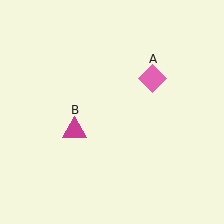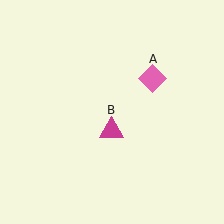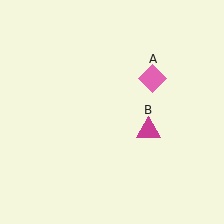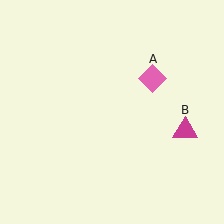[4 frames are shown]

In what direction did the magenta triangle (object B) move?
The magenta triangle (object B) moved right.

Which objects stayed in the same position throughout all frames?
Pink diamond (object A) remained stationary.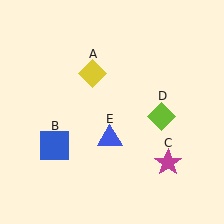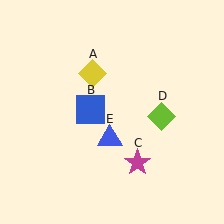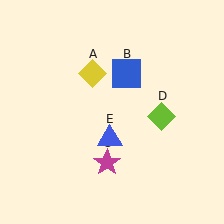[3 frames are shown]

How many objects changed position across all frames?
2 objects changed position: blue square (object B), magenta star (object C).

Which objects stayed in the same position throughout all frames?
Yellow diamond (object A) and lime diamond (object D) and blue triangle (object E) remained stationary.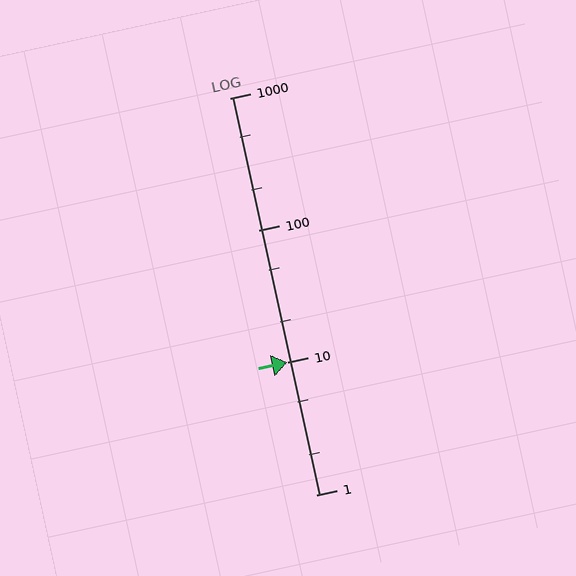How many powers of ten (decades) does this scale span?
The scale spans 3 decades, from 1 to 1000.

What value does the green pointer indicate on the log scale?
The pointer indicates approximately 10.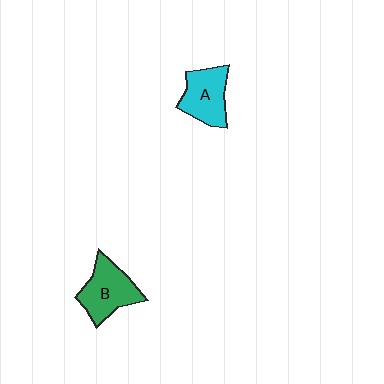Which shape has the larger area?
Shape B (green).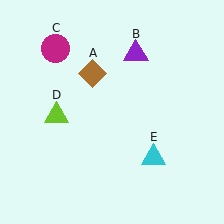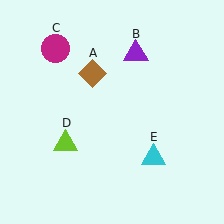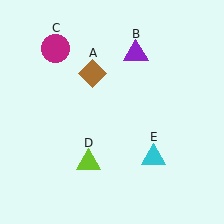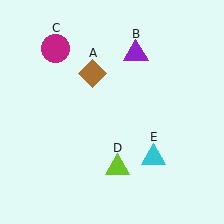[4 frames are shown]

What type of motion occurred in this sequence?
The lime triangle (object D) rotated counterclockwise around the center of the scene.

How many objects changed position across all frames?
1 object changed position: lime triangle (object D).